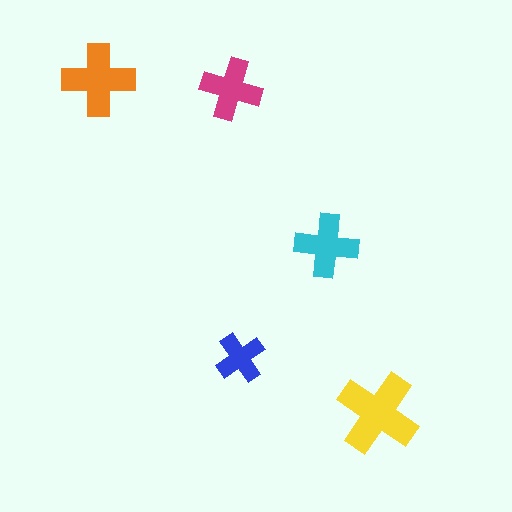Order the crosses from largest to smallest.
the yellow one, the orange one, the cyan one, the magenta one, the blue one.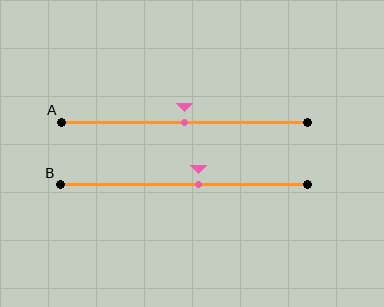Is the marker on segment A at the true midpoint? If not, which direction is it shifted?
Yes, the marker on segment A is at the true midpoint.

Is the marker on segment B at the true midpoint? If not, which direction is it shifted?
No, the marker on segment B is shifted to the right by about 6% of the segment length.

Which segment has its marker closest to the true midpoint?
Segment A has its marker closest to the true midpoint.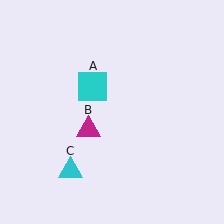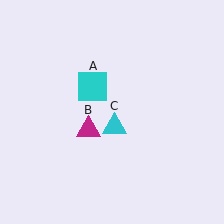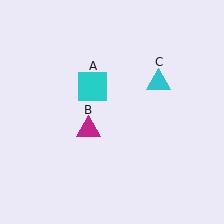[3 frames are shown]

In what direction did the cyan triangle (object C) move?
The cyan triangle (object C) moved up and to the right.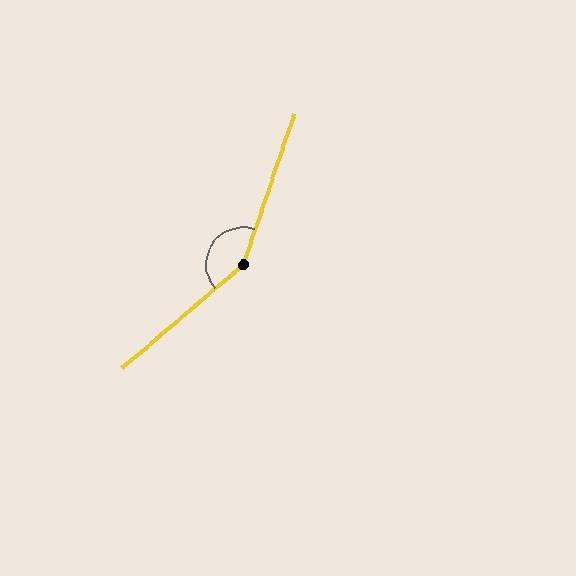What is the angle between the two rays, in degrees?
Approximately 150 degrees.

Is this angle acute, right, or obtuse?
It is obtuse.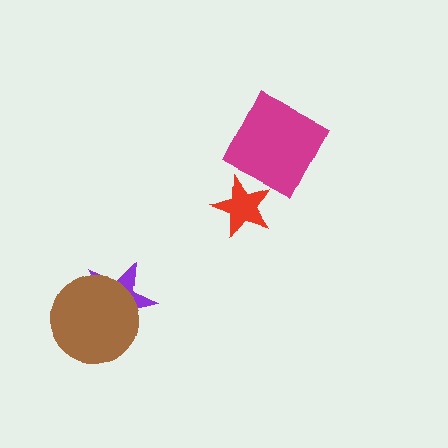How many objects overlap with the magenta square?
0 objects overlap with the magenta square.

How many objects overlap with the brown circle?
1 object overlaps with the brown circle.